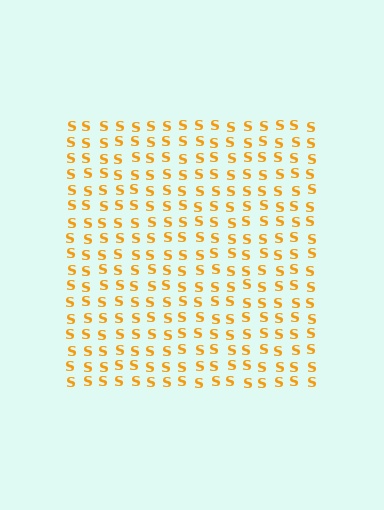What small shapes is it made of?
It is made of small letter S's.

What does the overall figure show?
The overall figure shows a square.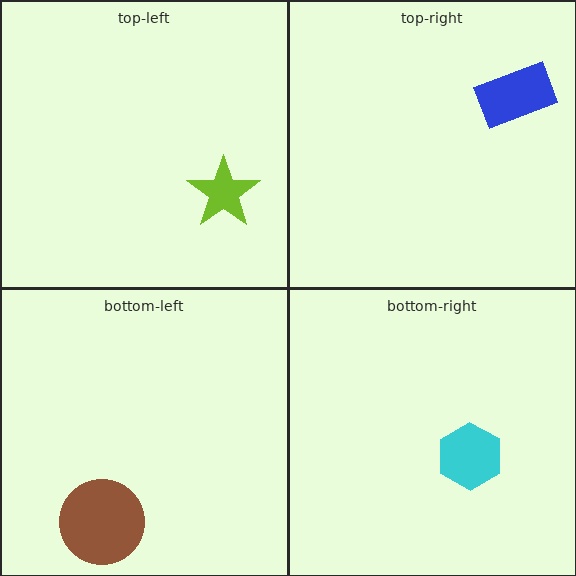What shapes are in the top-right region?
The blue rectangle.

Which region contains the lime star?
The top-left region.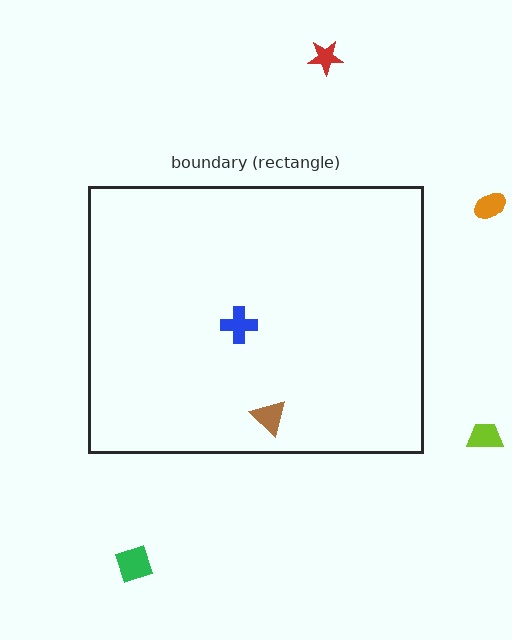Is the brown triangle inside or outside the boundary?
Inside.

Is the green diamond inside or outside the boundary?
Outside.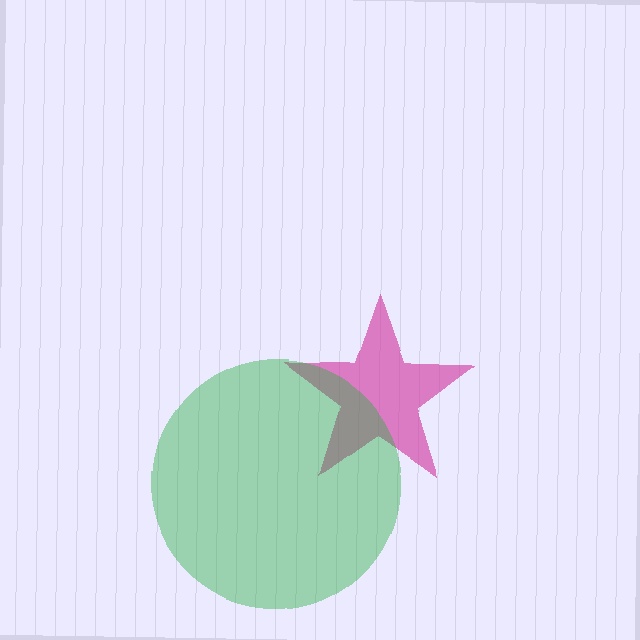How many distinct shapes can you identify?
There are 2 distinct shapes: a magenta star, a green circle.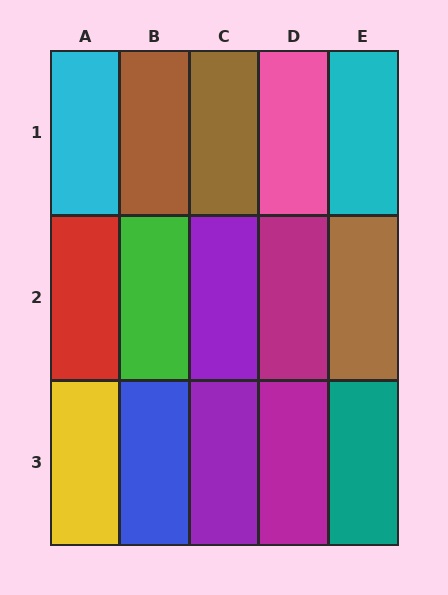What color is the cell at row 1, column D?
Pink.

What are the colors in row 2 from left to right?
Red, green, purple, magenta, brown.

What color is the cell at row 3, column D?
Magenta.